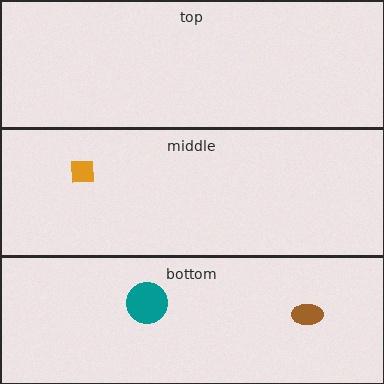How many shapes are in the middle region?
1.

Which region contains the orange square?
The middle region.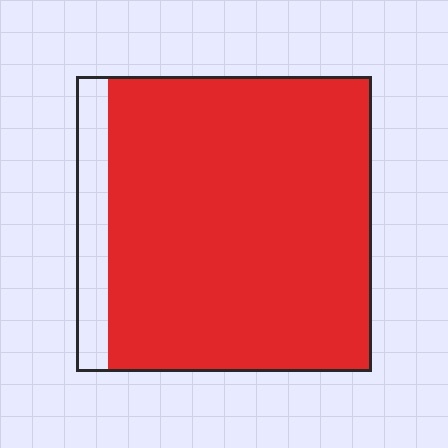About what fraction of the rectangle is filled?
About nine tenths (9/10).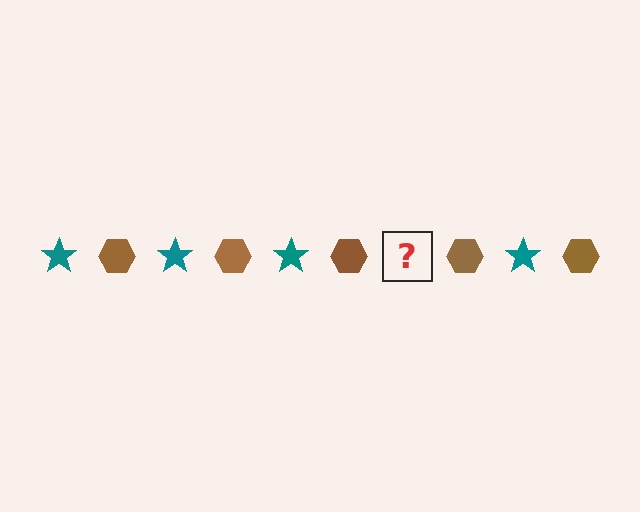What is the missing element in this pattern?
The missing element is a teal star.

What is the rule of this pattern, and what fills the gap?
The rule is that the pattern alternates between teal star and brown hexagon. The gap should be filled with a teal star.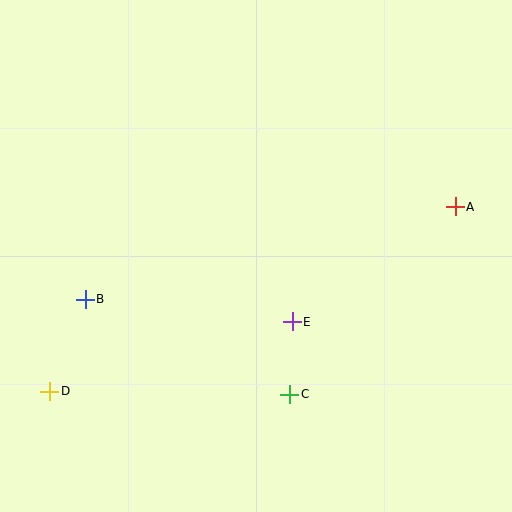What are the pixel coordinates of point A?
Point A is at (455, 207).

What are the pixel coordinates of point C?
Point C is at (290, 394).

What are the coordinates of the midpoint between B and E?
The midpoint between B and E is at (189, 311).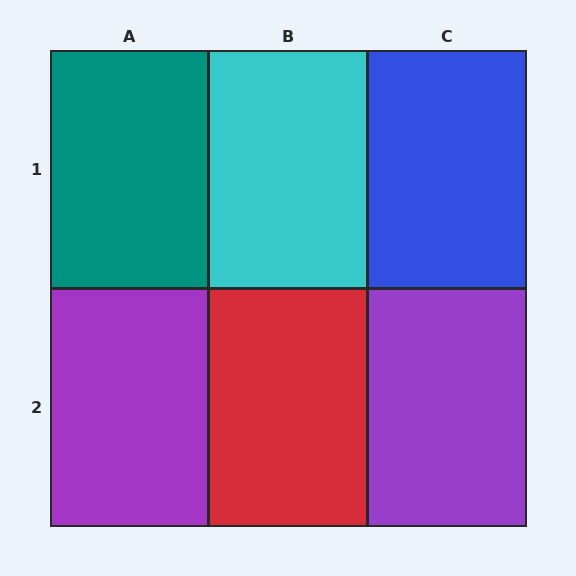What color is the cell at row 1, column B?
Cyan.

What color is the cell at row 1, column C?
Blue.